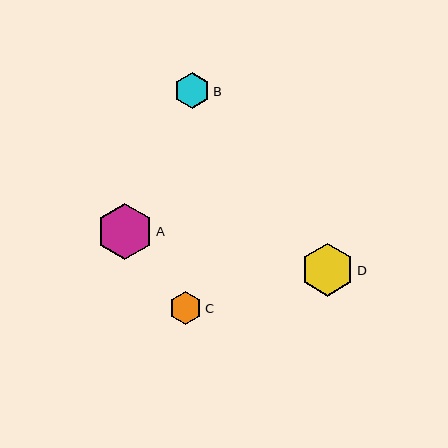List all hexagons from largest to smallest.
From largest to smallest: A, D, B, C.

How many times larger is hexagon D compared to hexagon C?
Hexagon D is approximately 1.6 times the size of hexagon C.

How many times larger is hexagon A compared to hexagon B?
Hexagon A is approximately 1.6 times the size of hexagon B.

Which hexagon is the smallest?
Hexagon C is the smallest with a size of approximately 33 pixels.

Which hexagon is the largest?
Hexagon A is the largest with a size of approximately 57 pixels.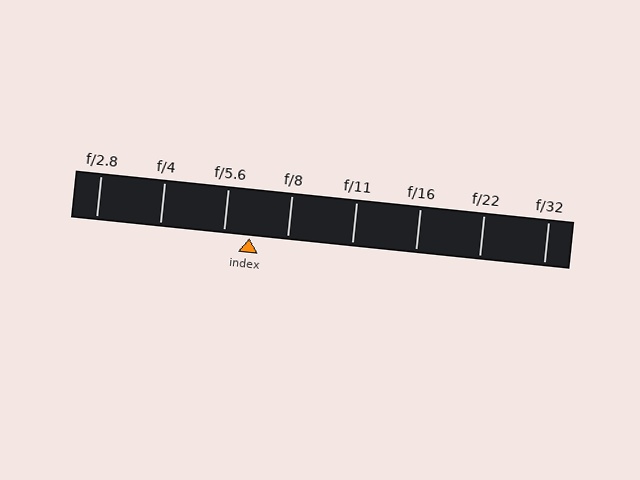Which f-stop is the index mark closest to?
The index mark is closest to f/5.6.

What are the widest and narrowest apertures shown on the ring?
The widest aperture shown is f/2.8 and the narrowest is f/32.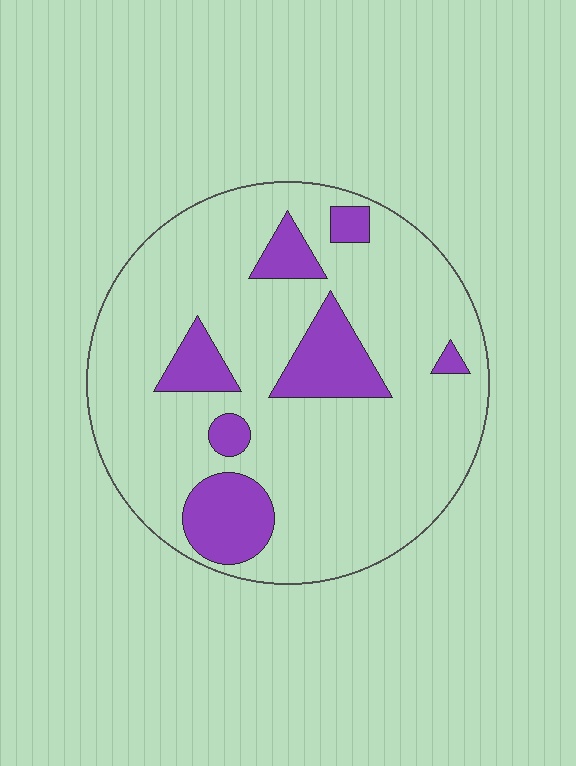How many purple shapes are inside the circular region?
7.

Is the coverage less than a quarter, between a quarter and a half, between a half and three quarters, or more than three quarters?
Less than a quarter.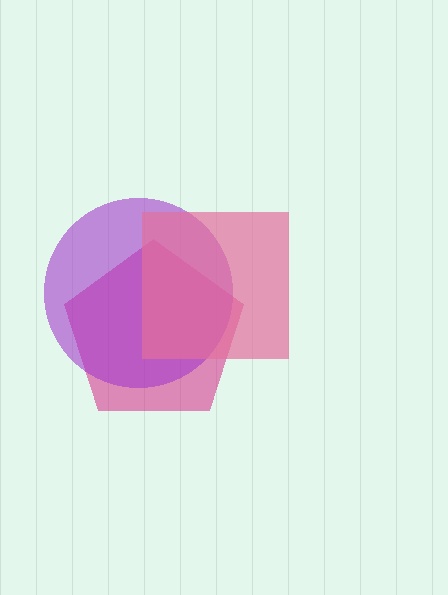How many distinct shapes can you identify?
There are 3 distinct shapes: a magenta pentagon, a purple circle, a pink square.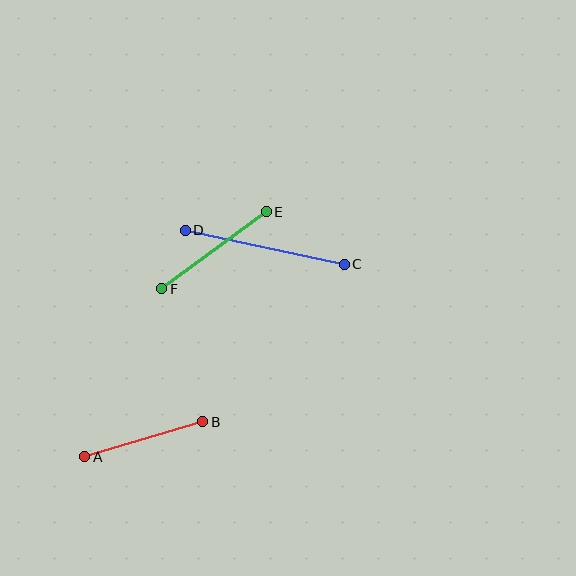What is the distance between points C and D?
The distance is approximately 162 pixels.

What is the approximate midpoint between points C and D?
The midpoint is at approximately (265, 247) pixels.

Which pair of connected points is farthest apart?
Points C and D are farthest apart.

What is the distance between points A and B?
The distance is approximately 123 pixels.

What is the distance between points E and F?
The distance is approximately 130 pixels.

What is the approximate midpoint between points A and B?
The midpoint is at approximately (144, 439) pixels.